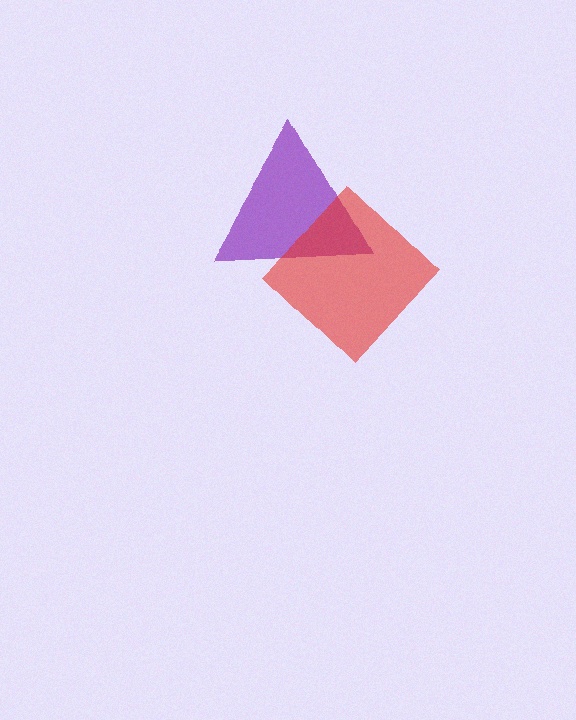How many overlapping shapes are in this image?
There are 2 overlapping shapes in the image.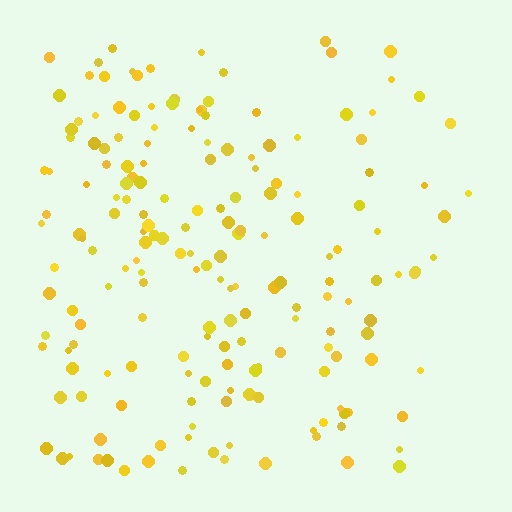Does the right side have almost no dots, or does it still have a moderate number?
Still a moderate number, just noticeably fewer than the left.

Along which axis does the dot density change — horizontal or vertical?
Horizontal.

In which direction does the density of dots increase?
From right to left, with the left side densest.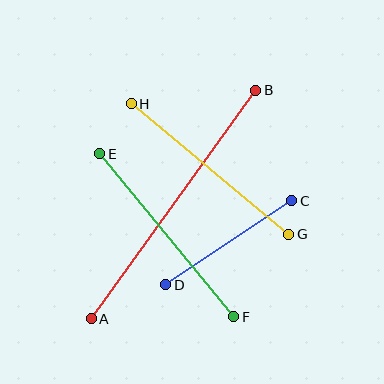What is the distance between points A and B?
The distance is approximately 281 pixels.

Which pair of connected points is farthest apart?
Points A and B are farthest apart.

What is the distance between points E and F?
The distance is approximately 211 pixels.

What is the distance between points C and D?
The distance is approximately 151 pixels.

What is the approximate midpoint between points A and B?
The midpoint is at approximately (174, 204) pixels.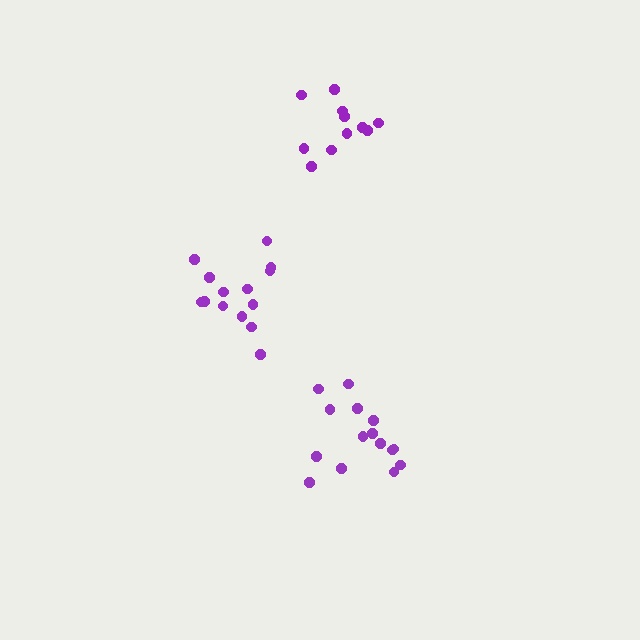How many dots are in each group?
Group 1: 15 dots, Group 2: 14 dots, Group 3: 11 dots (40 total).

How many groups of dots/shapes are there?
There are 3 groups.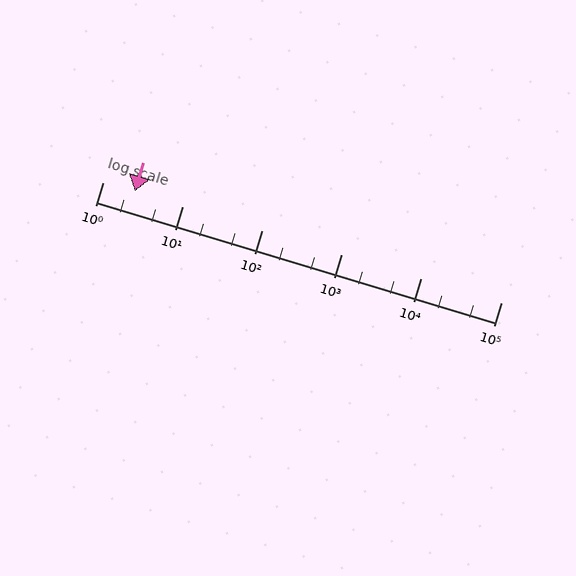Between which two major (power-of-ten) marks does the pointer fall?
The pointer is between 1 and 10.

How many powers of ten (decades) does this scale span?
The scale spans 5 decades, from 1 to 100000.